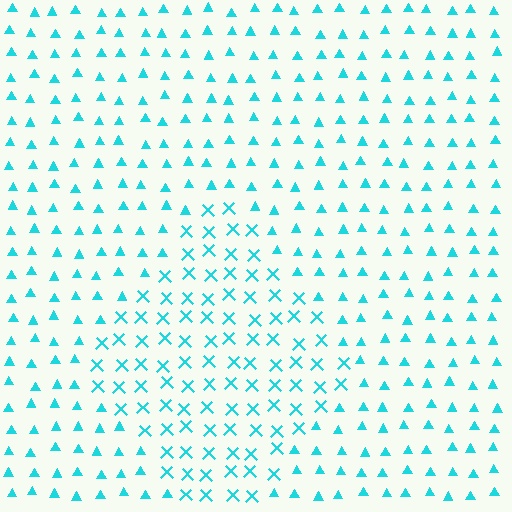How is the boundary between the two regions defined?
The boundary is defined by a change in element shape: X marks inside vs. triangles outside. All elements share the same color and spacing.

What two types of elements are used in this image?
The image uses X marks inside the diamond region and triangles outside it.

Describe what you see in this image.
The image is filled with small cyan elements arranged in a uniform grid. A diamond-shaped region contains X marks, while the surrounding area contains triangles. The boundary is defined purely by the change in element shape.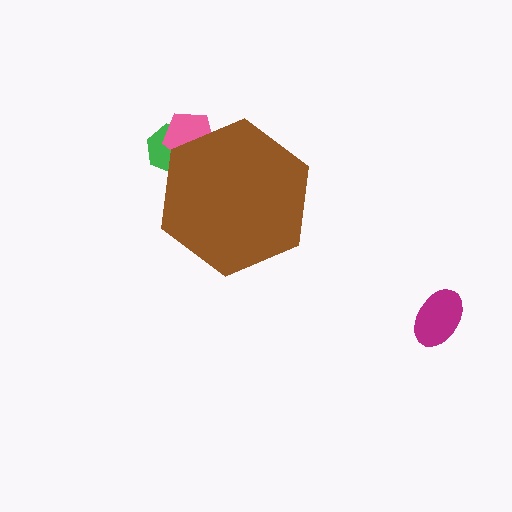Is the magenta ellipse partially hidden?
No, the magenta ellipse is fully visible.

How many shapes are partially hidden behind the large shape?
2 shapes are partially hidden.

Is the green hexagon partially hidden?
Yes, the green hexagon is partially hidden behind the brown hexagon.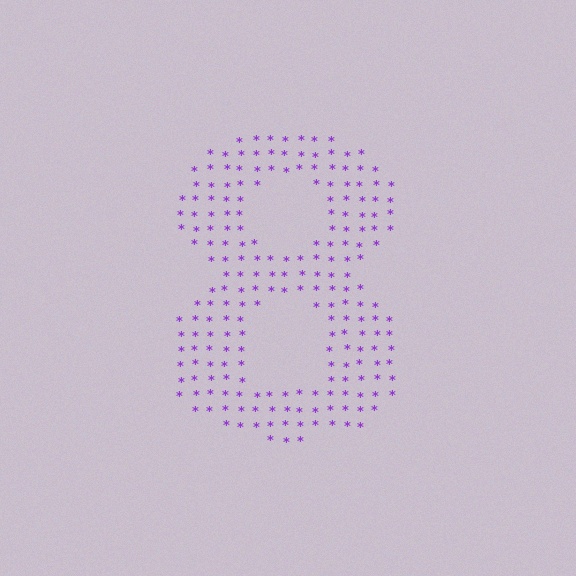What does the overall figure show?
The overall figure shows the digit 8.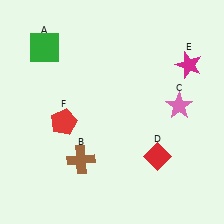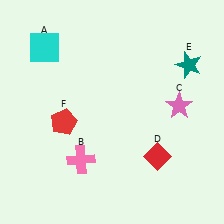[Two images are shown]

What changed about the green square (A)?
In Image 1, A is green. In Image 2, it changed to cyan.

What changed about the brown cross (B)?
In Image 1, B is brown. In Image 2, it changed to pink.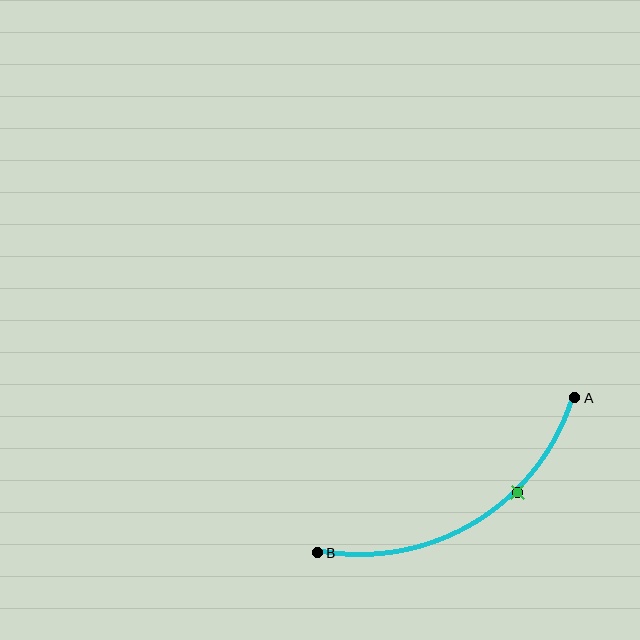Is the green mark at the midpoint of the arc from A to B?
No. The green mark lies on the arc but is closer to endpoint A. The arc midpoint would be at the point on the curve equidistant along the arc from both A and B.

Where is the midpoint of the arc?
The arc midpoint is the point on the curve farthest from the straight line joining A and B. It sits below that line.